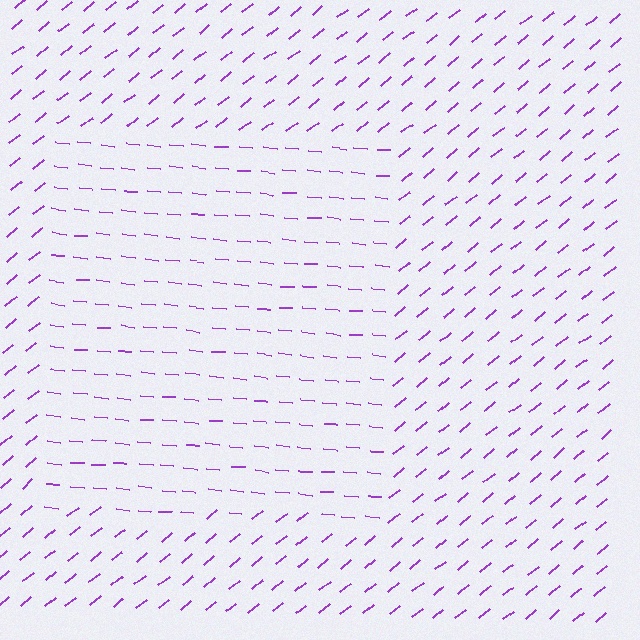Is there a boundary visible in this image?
Yes, there is a texture boundary formed by a change in line orientation.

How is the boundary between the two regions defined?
The boundary is defined purely by a change in line orientation (approximately 45 degrees difference). All lines are the same color and thickness.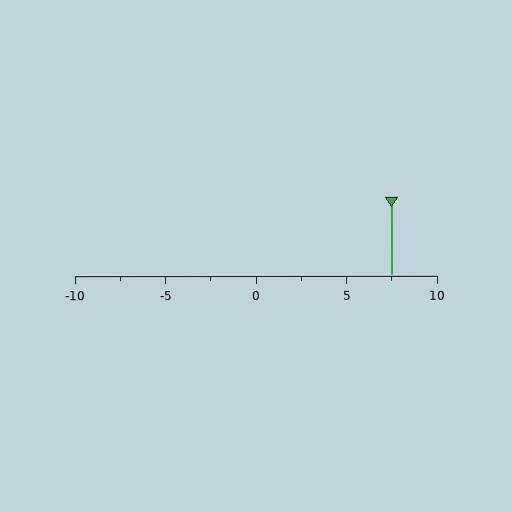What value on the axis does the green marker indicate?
The marker indicates approximately 7.5.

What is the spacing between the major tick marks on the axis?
The major ticks are spaced 5 apart.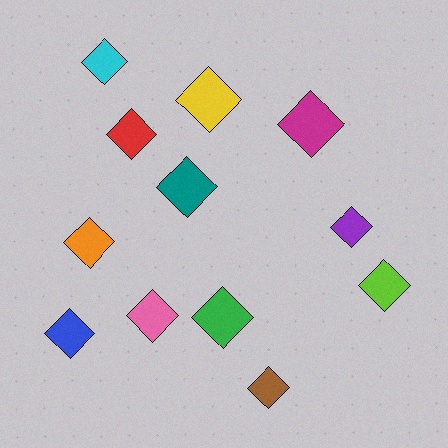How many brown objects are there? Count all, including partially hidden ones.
There is 1 brown object.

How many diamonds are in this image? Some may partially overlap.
There are 12 diamonds.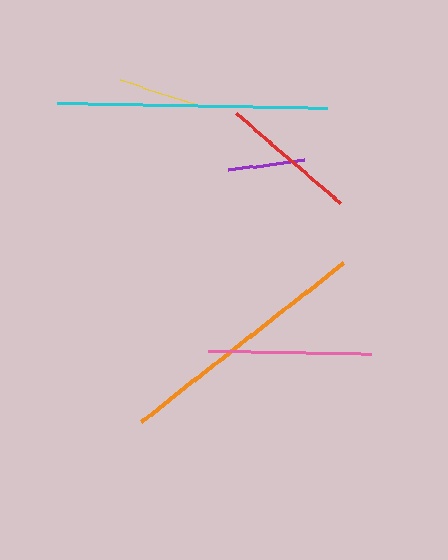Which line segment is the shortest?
The purple line is the shortest at approximately 76 pixels.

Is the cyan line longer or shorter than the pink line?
The cyan line is longer than the pink line.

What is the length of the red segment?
The red segment is approximately 138 pixels long.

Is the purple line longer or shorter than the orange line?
The orange line is longer than the purple line.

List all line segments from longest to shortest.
From longest to shortest: cyan, orange, pink, red, yellow, purple.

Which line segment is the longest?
The cyan line is the longest at approximately 270 pixels.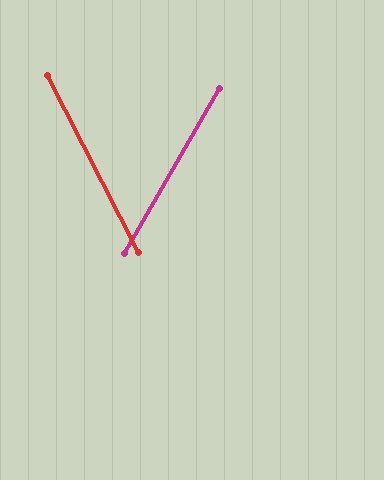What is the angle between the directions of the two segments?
Approximately 57 degrees.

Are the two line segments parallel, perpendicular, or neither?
Neither parallel nor perpendicular — they differ by about 57°.